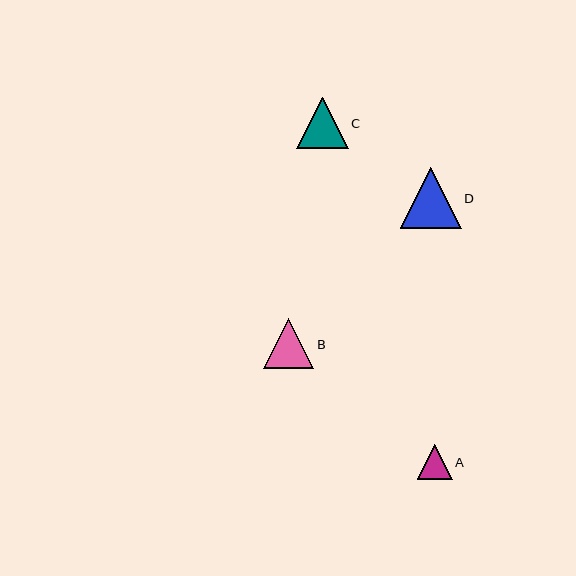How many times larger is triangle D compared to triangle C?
Triangle D is approximately 1.2 times the size of triangle C.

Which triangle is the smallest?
Triangle A is the smallest with a size of approximately 35 pixels.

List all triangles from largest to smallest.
From largest to smallest: D, C, B, A.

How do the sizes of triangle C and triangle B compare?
Triangle C and triangle B are approximately the same size.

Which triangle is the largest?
Triangle D is the largest with a size of approximately 61 pixels.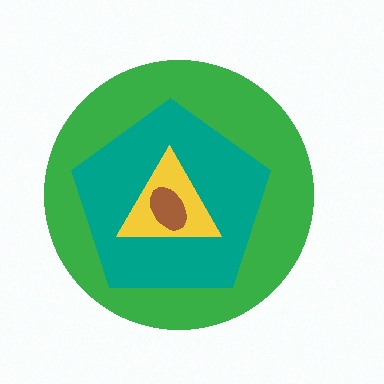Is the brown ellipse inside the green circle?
Yes.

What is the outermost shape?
The green circle.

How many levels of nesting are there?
4.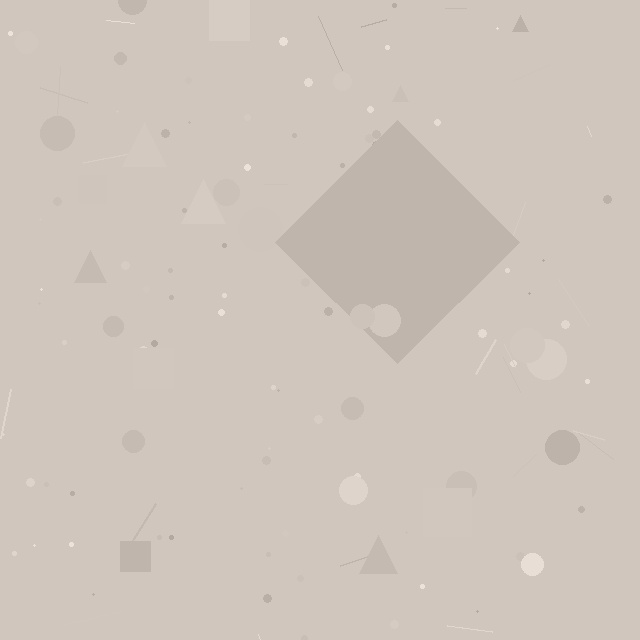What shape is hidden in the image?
A diamond is hidden in the image.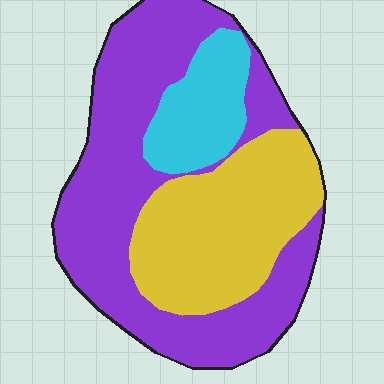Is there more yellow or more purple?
Purple.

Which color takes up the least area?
Cyan, at roughly 15%.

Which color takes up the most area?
Purple, at roughly 55%.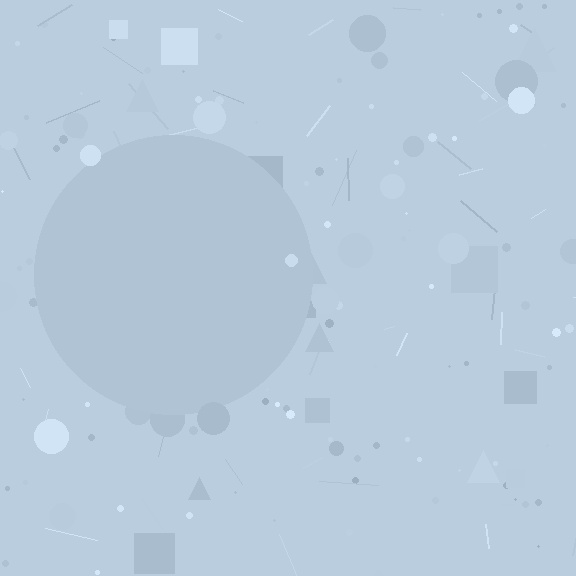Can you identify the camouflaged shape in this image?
The camouflaged shape is a circle.